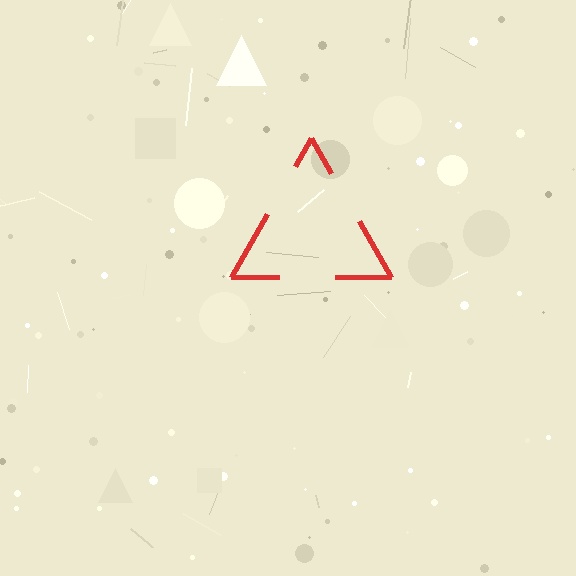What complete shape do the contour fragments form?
The contour fragments form a triangle.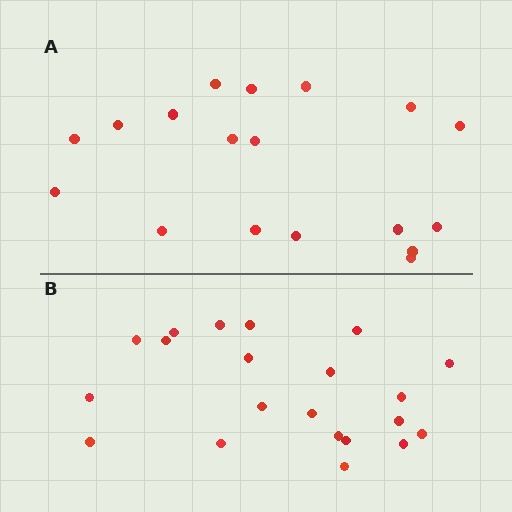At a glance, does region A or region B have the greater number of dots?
Region B (the bottom region) has more dots.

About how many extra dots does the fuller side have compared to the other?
Region B has just a few more — roughly 2 or 3 more dots than region A.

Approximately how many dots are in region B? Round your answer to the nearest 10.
About 20 dots. (The exact count is 21, which rounds to 20.)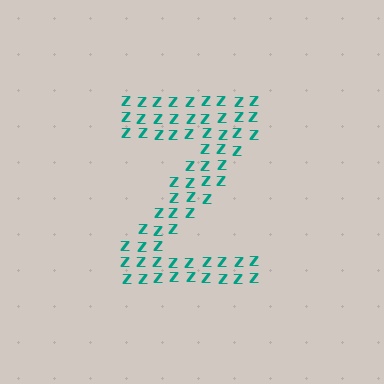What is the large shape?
The large shape is the letter Z.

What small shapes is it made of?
It is made of small letter Z's.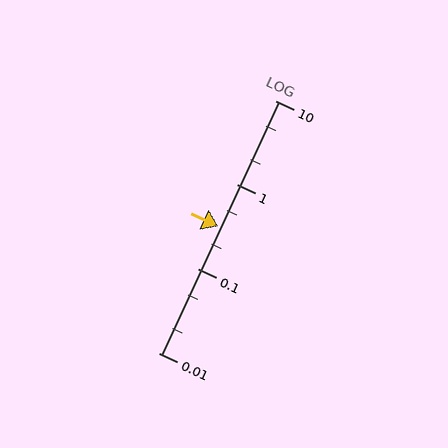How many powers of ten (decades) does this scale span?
The scale spans 3 decades, from 0.01 to 10.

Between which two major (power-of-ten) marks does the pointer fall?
The pointer is between 0.1 and 1.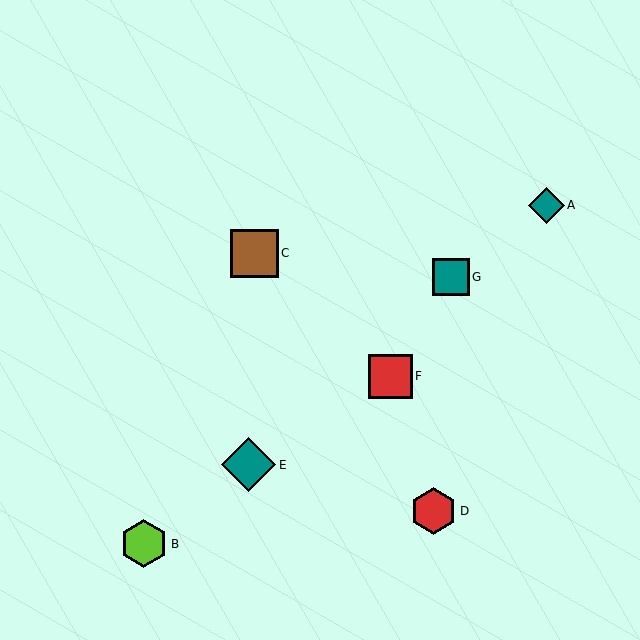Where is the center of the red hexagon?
The center of the red hexagon is at (433, 511).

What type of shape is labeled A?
Shape A is a teal diamond.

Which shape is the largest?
The teal diamond (labeled E) is the largest.